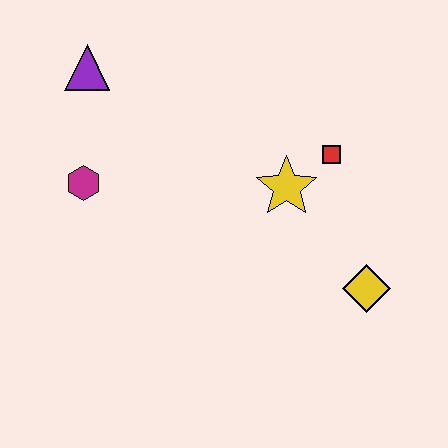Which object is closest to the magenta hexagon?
The purple triangle is closest to the magenta hexagon.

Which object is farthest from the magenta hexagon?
The yellow diamond is farthest from the magenta hexagon.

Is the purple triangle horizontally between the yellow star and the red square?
No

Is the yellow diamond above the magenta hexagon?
No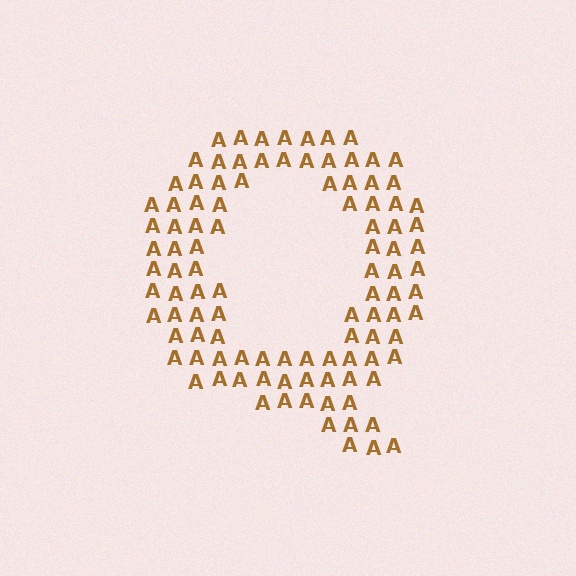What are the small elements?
The small elements are letter A's.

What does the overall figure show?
The overall figure shows the letter Q.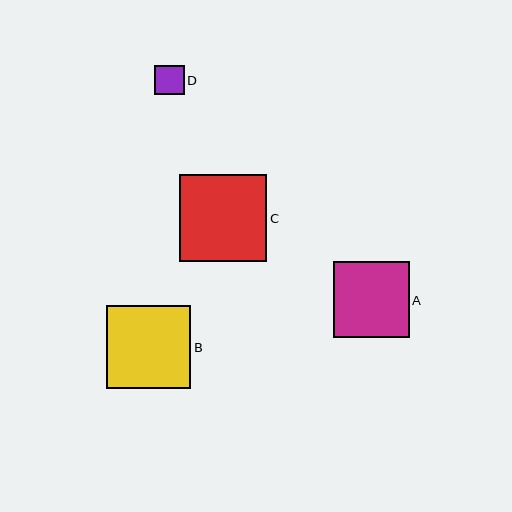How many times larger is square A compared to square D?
Square A is approximately 2.6 times the size of square D.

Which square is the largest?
Square C is the largest with a size of approximately 87 pixels.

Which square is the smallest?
Square D is the smallest with a size of approximately 29 pixels.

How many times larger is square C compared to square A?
Square C is approximately 1.2 times the size of square A.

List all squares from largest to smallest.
From largest to smallest: C, B, A, D.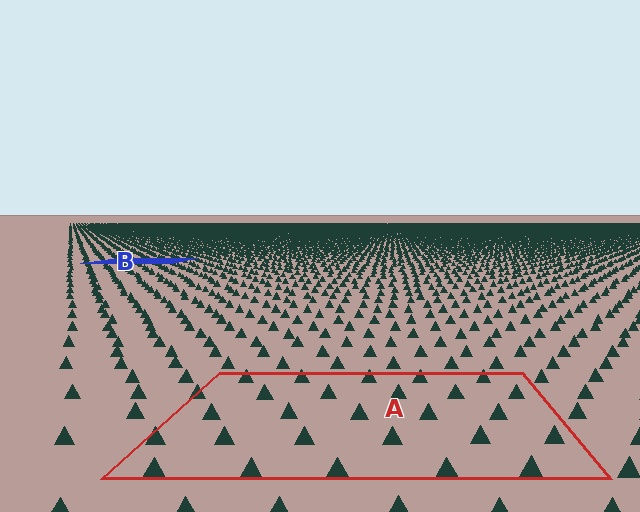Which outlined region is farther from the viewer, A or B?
Region B is farther from the viewer — the texture elements inside it appear smaller and more densely packed.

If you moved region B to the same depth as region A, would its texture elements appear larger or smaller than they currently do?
They would appear larger. At a closer depth, the same texture elements are projected at a bigger on-screen size.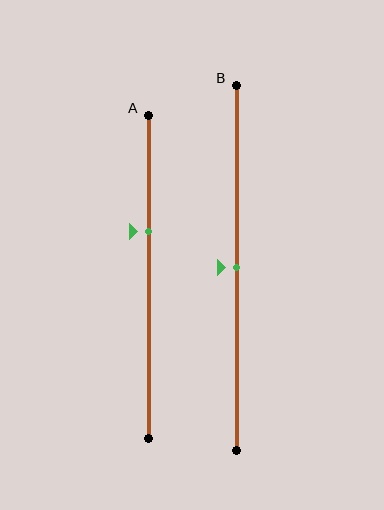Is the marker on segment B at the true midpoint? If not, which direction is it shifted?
Yes, the marker on segment B is at the true midpoint.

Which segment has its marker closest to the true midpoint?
Segment B has its marker closest to the true midpoint.